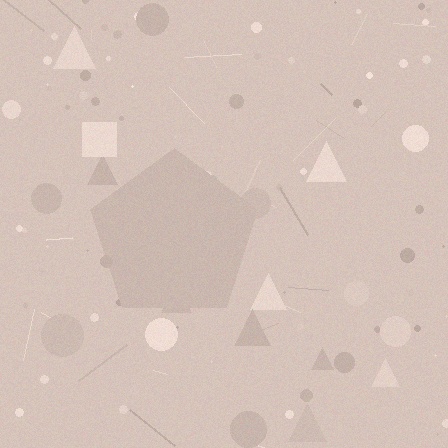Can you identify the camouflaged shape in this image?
The camouflaged shape is a pentagon.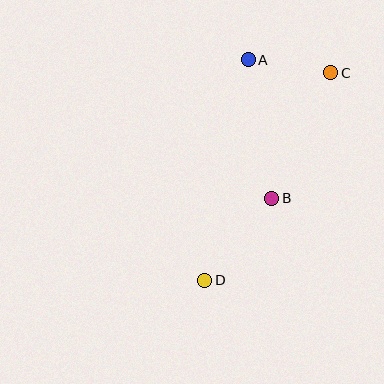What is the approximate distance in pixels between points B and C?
The distance between B and C is approximately 139 pixels.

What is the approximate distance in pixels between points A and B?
The distance between A and B is approximately 140 pixels.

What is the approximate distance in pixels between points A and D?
The distance between A and D is approximately 225 pixels.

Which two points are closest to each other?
Points A and C are closest to each other.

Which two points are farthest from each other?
Points C and D are farthest from each other.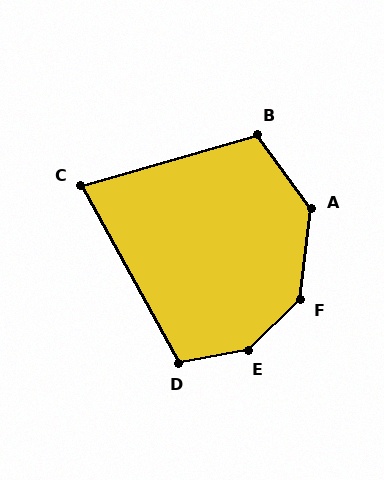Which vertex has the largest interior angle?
E, at approximately 146 degrees.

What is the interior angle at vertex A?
Approximately 136 degrees (obtuse).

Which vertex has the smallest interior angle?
C, at approximately 77 degrees.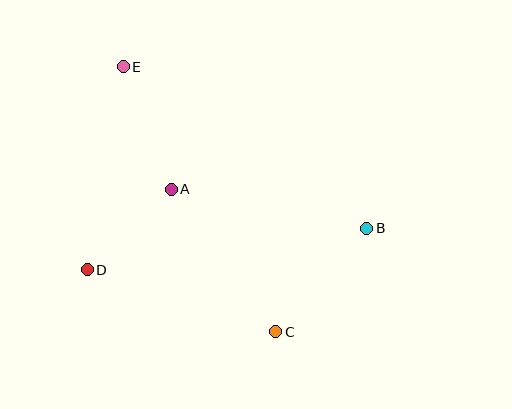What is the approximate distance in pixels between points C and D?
The distance between C and D is approximately 198 pixels.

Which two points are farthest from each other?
Points C and E are farthest from each other.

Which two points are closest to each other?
Points A and D are closest to each other.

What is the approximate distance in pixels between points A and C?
The distance between A and C is approximately 177 pixels.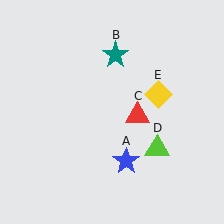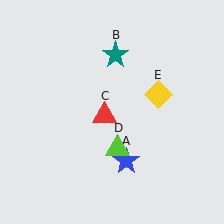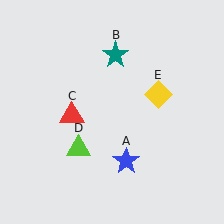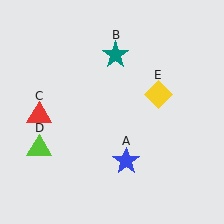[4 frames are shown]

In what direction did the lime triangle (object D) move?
The lime triangle (object D) moved left.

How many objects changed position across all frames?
2 objects changed position: red triangle (object C), lime triangle (object D).